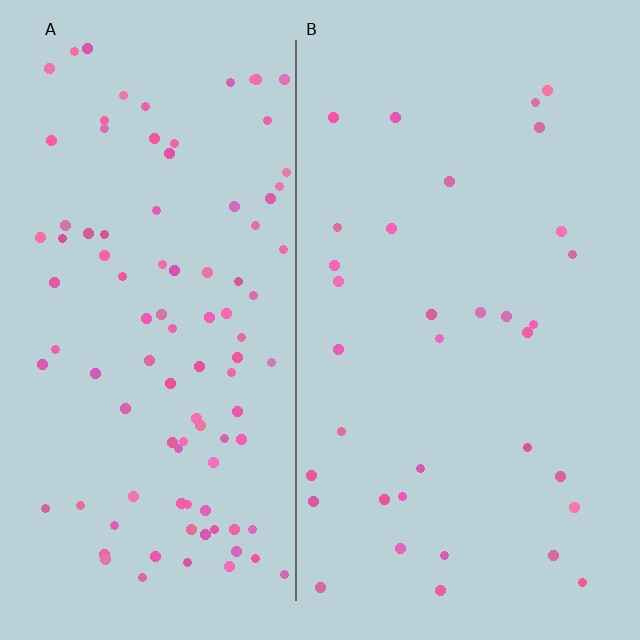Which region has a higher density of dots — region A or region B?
A (the left).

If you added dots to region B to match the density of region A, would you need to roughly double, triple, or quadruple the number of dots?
Approximately triple.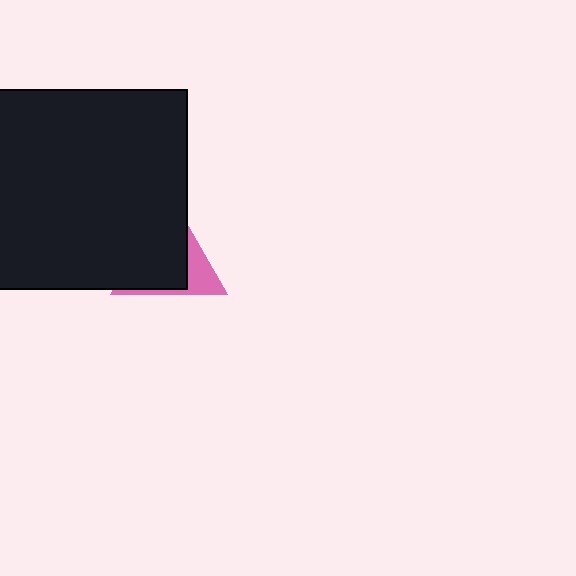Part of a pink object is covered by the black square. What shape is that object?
It is a triangle.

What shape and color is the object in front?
The object in front is a black square.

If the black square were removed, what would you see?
You would see the complete pink triangle.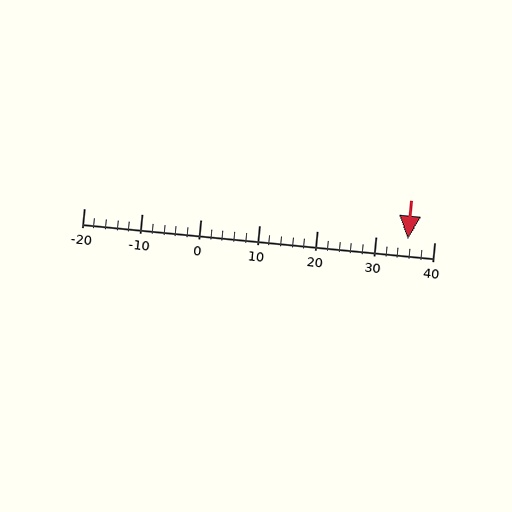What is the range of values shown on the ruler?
The ruler shows values from -20 to 40.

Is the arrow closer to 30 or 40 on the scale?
The arrow is closer to 40.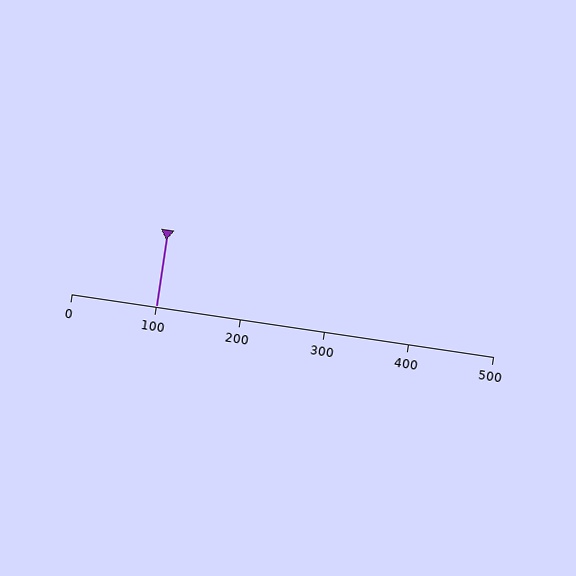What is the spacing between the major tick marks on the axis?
The major ticks are spaced 100 apart.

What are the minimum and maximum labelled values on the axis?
The axis runs from 0 to 500.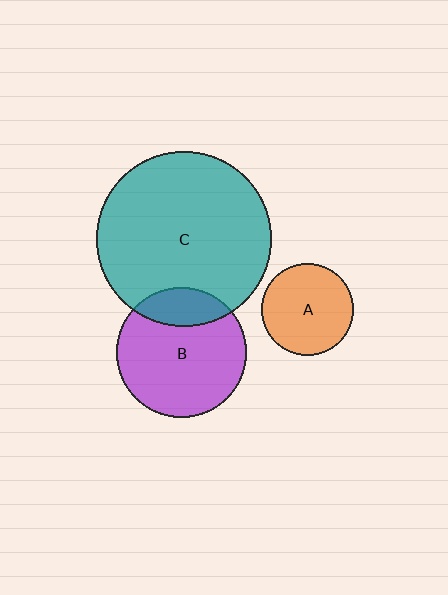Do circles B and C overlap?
Yes.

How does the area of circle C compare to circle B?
Approximately 1.8 times.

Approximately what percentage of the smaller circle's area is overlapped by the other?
Approximately 20%.